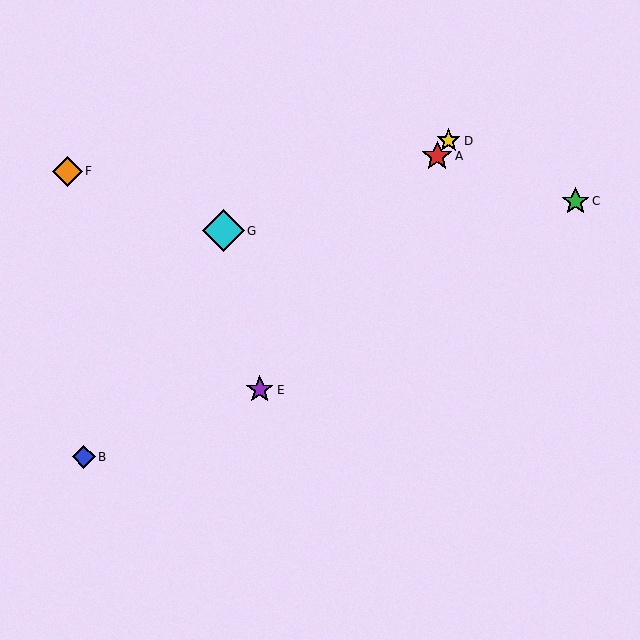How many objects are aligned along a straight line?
3 objects (A, D, E) are aligned along a straight line.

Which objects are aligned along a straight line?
Objects A, D, E are aligned along a straight line.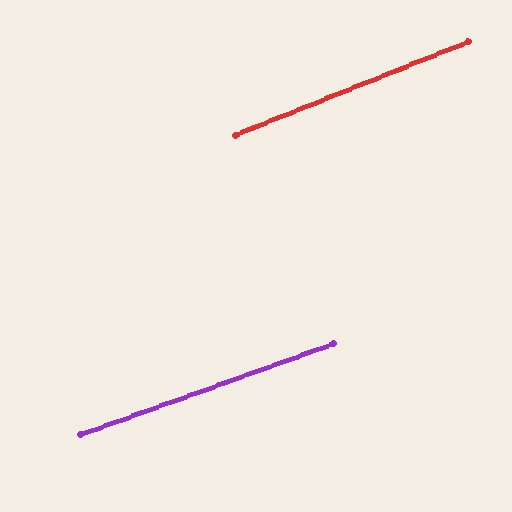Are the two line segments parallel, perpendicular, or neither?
Parallel — their directions differ by only 1.9°.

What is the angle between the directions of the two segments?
Approximately 2 degrees.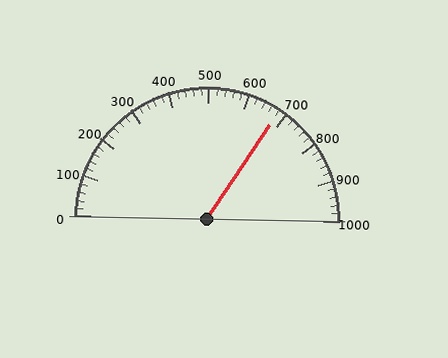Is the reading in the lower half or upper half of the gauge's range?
The reading is in the upper half of the range (0 to 1000).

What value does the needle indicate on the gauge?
The needle indicates approximately 680.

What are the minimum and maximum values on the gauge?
The gauge ranges from 0 to 1000.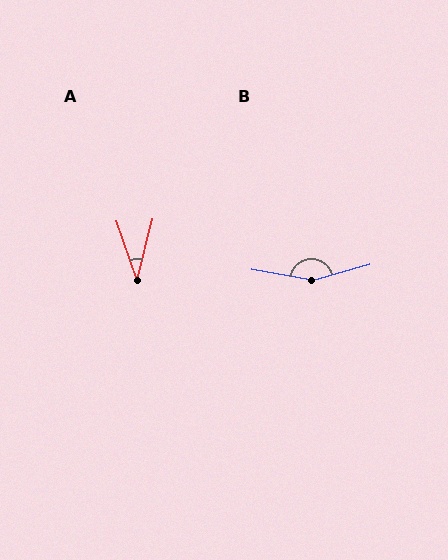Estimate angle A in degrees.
Approximately 33 degrees.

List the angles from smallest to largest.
A (33°), B (153°).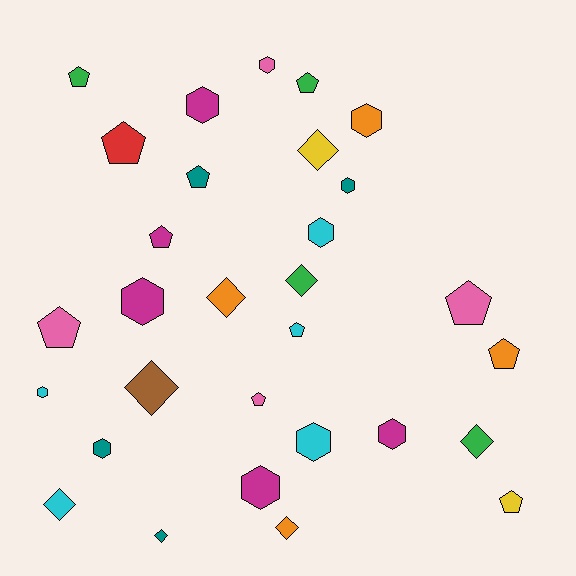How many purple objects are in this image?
There are no purple objects.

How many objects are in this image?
There are 30 objects.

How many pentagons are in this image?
There are 11 pentagons.